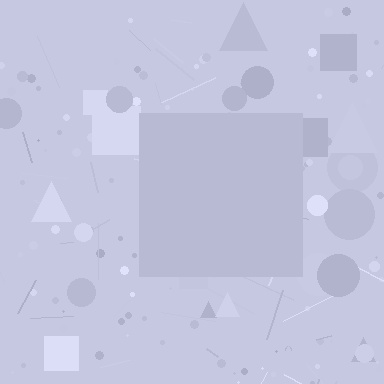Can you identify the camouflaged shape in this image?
The camouflaged shape is a square.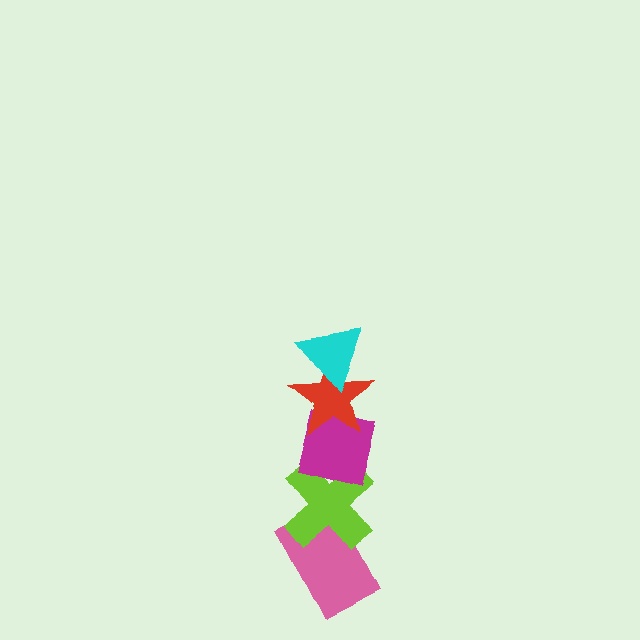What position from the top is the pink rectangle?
The pink rectangle is 5th from the top.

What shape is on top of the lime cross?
The magenta square is on top of the lime cross.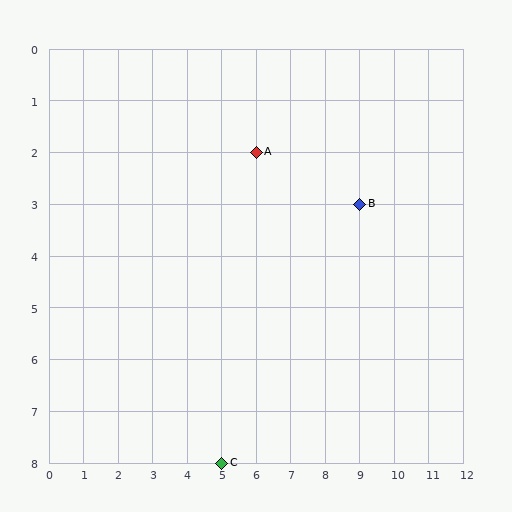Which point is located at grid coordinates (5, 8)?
Point C is at (5, 8).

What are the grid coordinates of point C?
Point C is at grid coordinates (5, 8).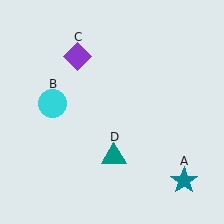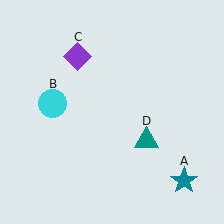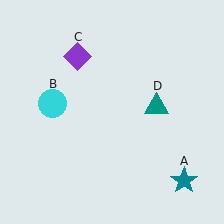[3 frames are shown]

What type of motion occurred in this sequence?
The teal triangle (object D) rotated counterclockwise around the center of the scene.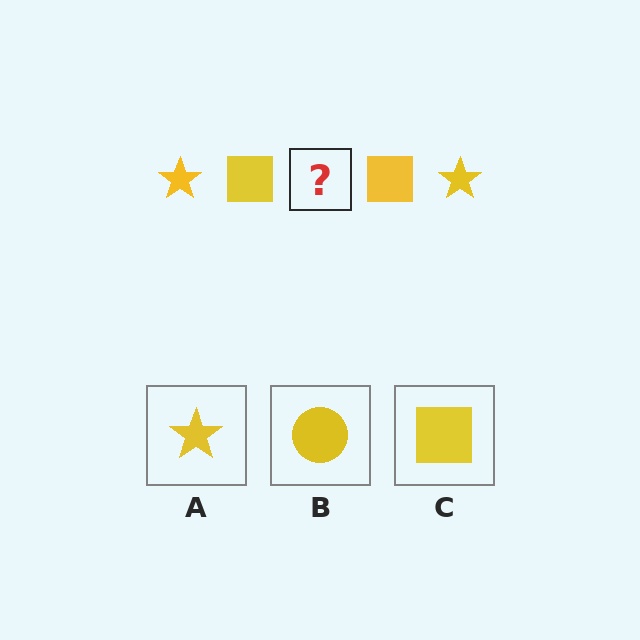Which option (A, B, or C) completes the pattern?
A.